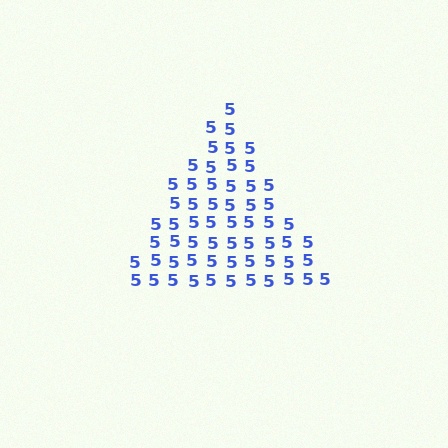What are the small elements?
The small elements are digit 5's.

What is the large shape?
The large shape is a triangle.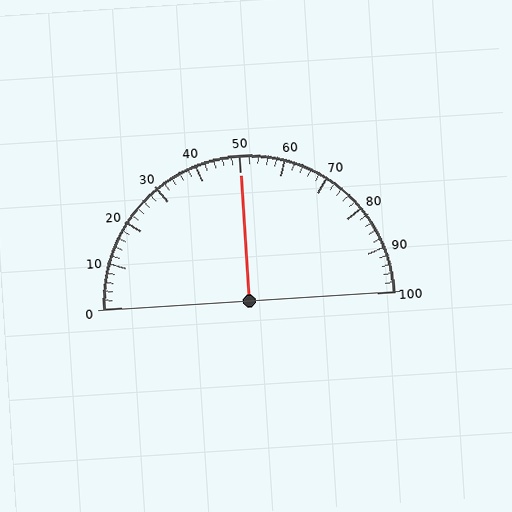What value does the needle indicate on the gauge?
The needle indicates approximately 50.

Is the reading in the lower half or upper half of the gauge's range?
The reading is in the upper half of the range (0 to 100).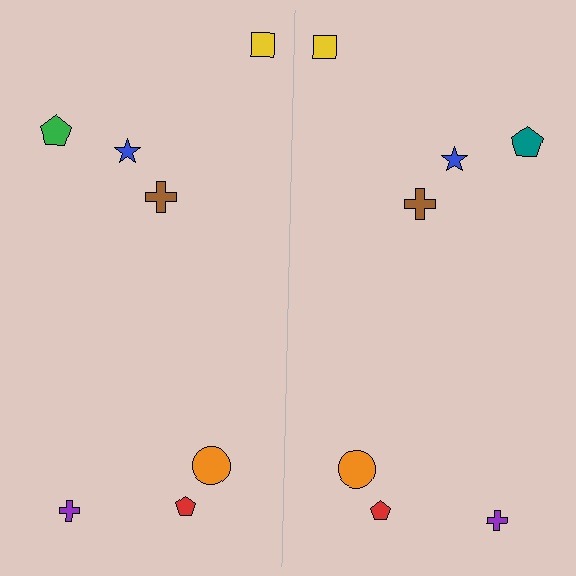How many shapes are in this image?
There are 14 shapes in this image.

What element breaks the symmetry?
The teal pentagon on the right side breaks the symmetry — its mirror counterpart is green.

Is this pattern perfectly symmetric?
No, the pattern is not perfectly symmetric. The teal pentagon on the right side breaks the symmetry — its mirror counterpart is green.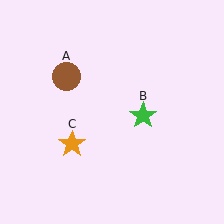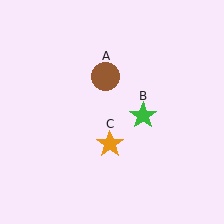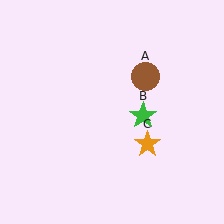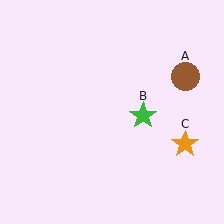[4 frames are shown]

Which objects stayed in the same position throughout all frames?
Green star (object B) remained stationary.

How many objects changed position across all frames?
2 objects changed position: brown circle (object A), orange star (object C).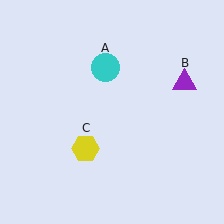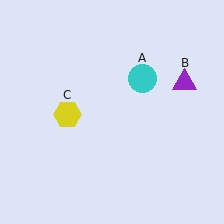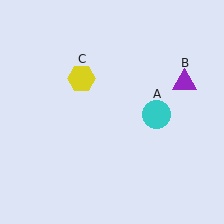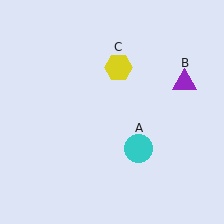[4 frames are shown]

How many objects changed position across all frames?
2 objects changed position: cyan circle (object A), yellow hexagon (object C).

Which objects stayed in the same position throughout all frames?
Purple triangle (object B) remained stationary.